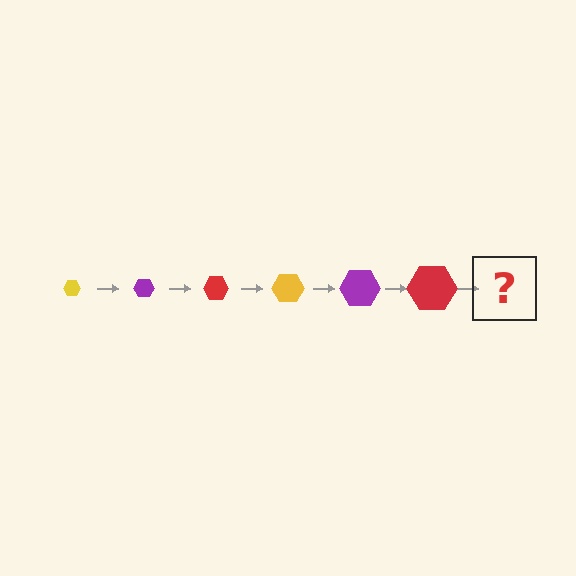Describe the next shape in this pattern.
It should be a yellow hexagon, larger than the previous one.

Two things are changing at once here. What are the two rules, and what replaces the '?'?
The two rules are that the hexagon grows larger each step and the color cycles through yellow, purple, and red. The '?' should be a yellow hexagon, larger than the previous one.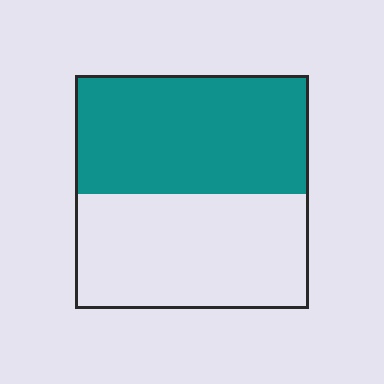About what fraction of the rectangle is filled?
About one half (1/2).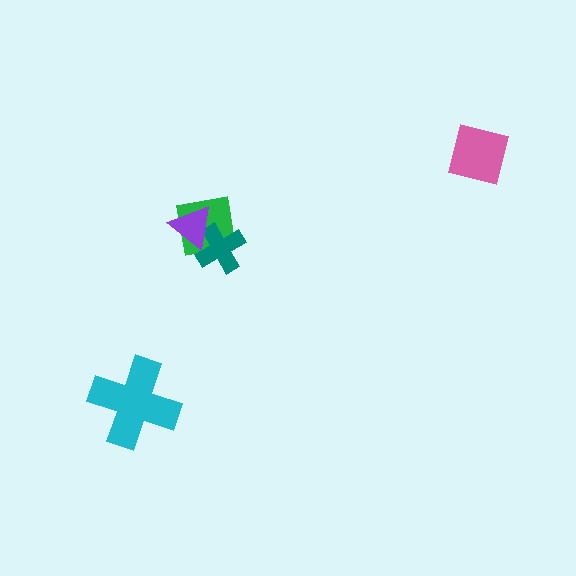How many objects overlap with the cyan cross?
0 objects overlap with the cyan cross.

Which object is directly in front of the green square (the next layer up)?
The teal cross is directly in front of the green square.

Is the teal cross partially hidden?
Yes, it is partially covered by another shape.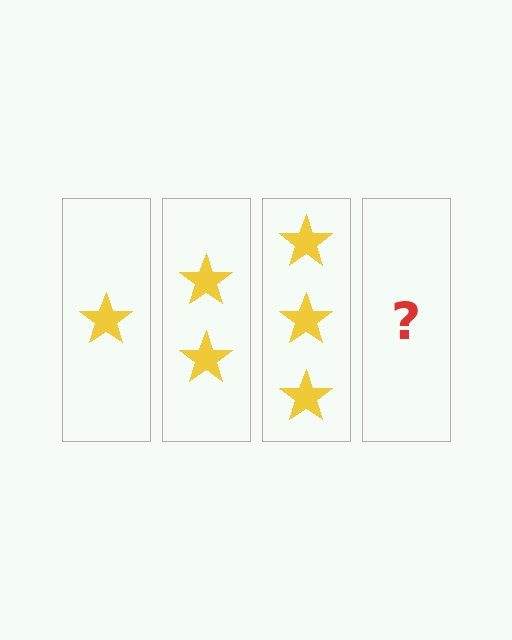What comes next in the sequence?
The next element should be 4 stars.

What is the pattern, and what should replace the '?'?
The pattern is that each step adds one more star. The '?' should be 4 stars.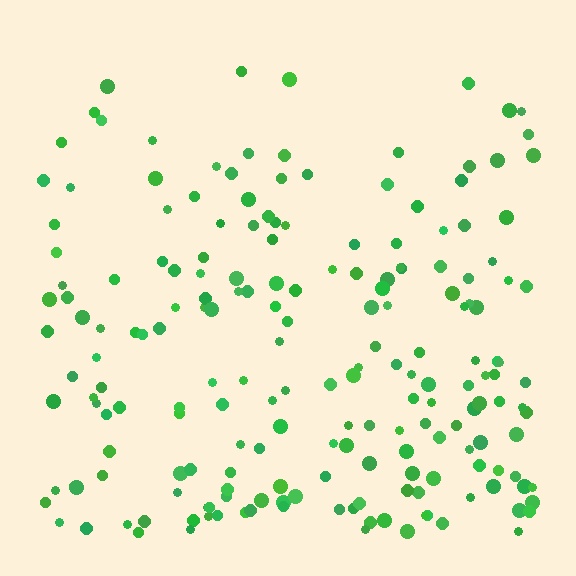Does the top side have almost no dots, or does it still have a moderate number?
Still a moderate number, just noticeably fewer than the bottom.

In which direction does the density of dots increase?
From top to bottom, with the bottom side densest.